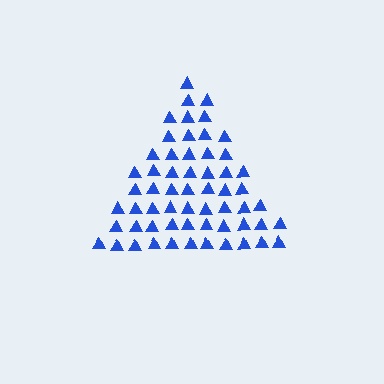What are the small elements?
The small elements are triangles.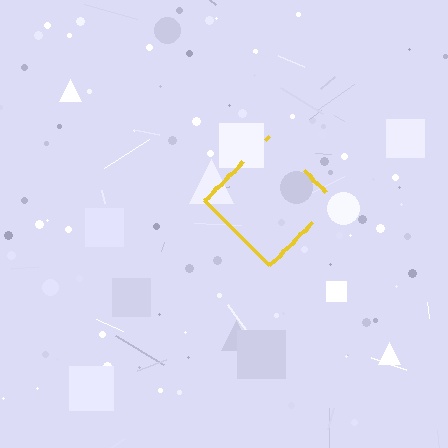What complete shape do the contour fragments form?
The contour fragments form a diamond.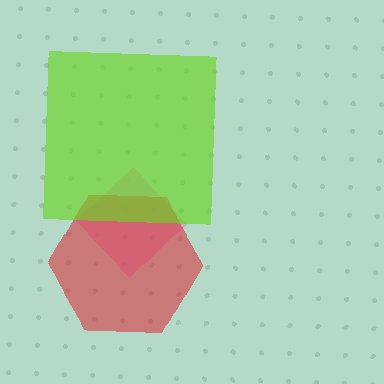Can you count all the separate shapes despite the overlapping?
Yes, there are 3 separate shapes.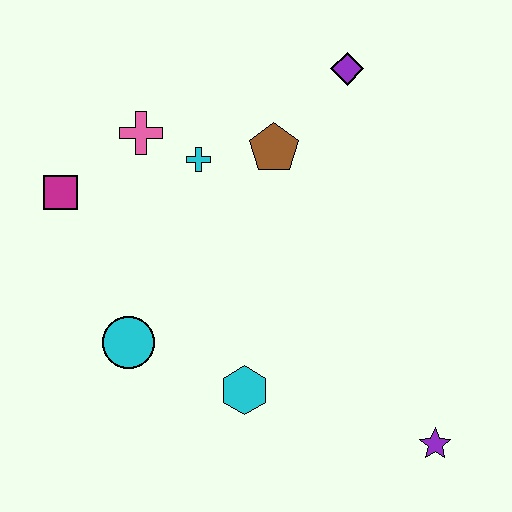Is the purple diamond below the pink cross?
No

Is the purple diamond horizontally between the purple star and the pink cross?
Yes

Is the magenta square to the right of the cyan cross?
No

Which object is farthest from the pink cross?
The purple star is farthest from the pink cross.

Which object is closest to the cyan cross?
The pink cross is closest to the cyan cross.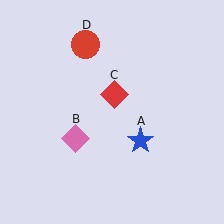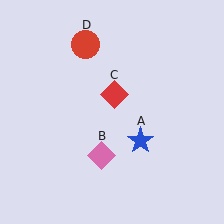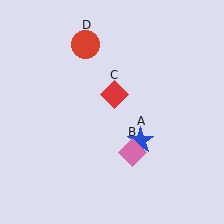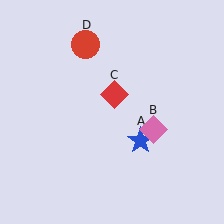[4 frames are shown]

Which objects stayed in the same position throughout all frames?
Blue star (object A) and red diamond (object C) and red circle (object D) remained stationary.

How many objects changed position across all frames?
1 object changed position: pink diamond (object B).